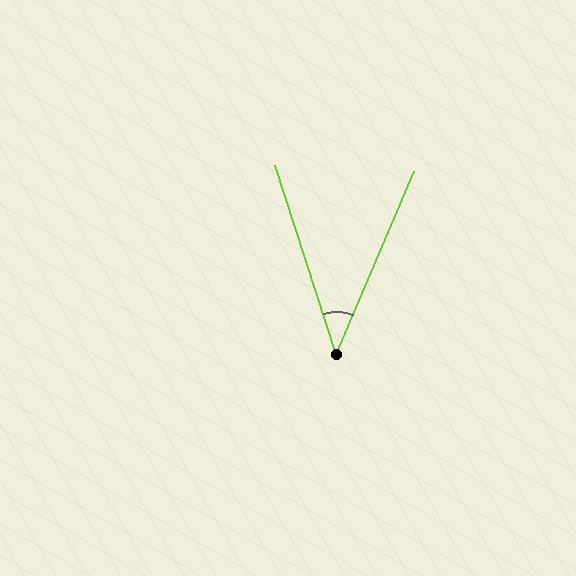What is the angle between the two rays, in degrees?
Approximately 41 degrees.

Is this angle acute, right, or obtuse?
It is acute.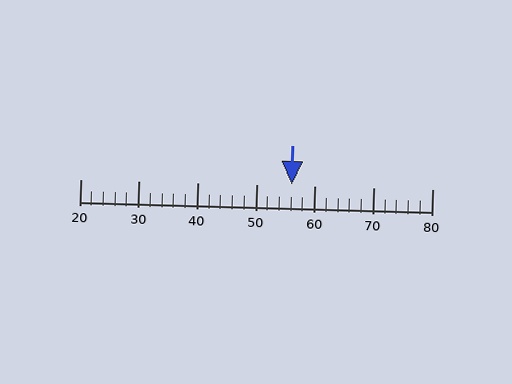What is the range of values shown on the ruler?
The ruler shows values from 20 to 80.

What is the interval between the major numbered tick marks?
The major tick marks are spaced 10 units apart.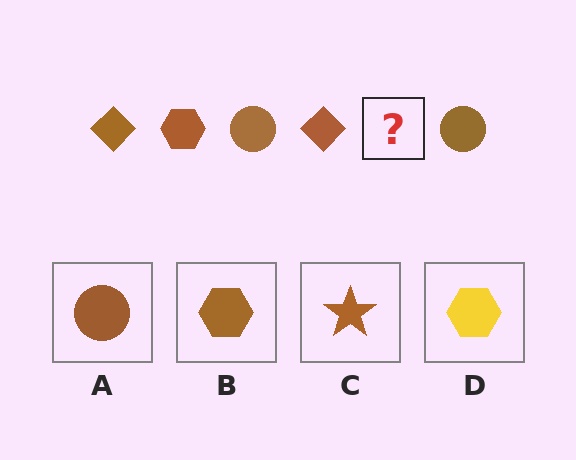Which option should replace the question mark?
Option B.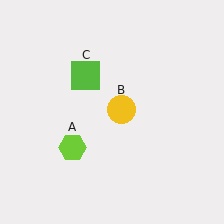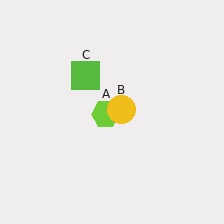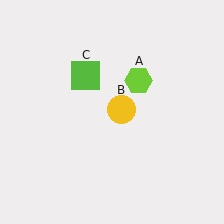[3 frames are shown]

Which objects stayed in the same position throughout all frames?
Yellow circle (object B) and lime square (object C) remained stationary.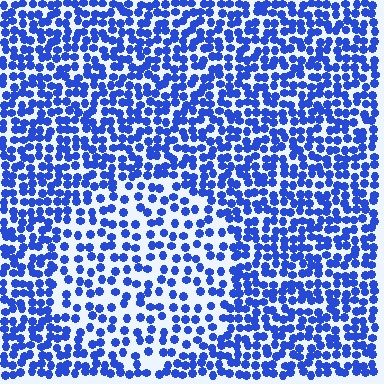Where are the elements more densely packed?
The elements are more densely packed outside the circle boundary.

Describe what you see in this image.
The image contains small blue elements arranged at two different densities. A circle-shaped region is visible where the elements are less densely packed than the surrounding area.